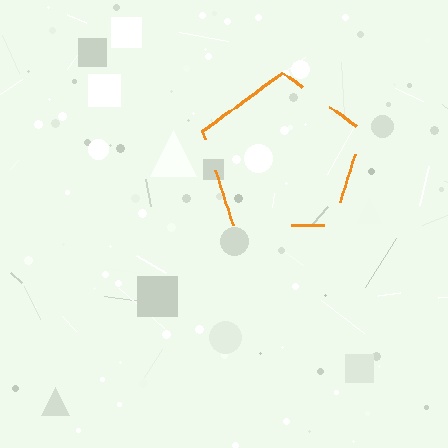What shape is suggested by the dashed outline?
The dashed outline suggests a pentagon.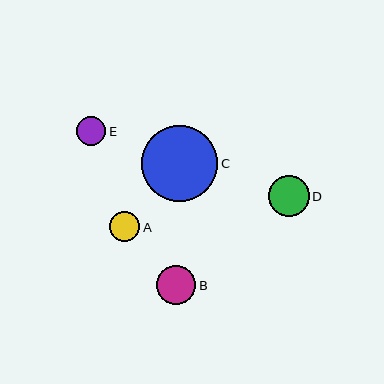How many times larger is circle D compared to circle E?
Circle D is approximately 1.4 times the size of circle E.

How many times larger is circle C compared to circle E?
Circle C is approximately 2.6 times the size of circle E.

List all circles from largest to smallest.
From largest to smallest: C, D, B, A, E.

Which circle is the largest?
Circle C is the largest with a size of approximately 76 pixels.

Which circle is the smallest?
Circle E is the smallest with a size of approximately 29 pixels.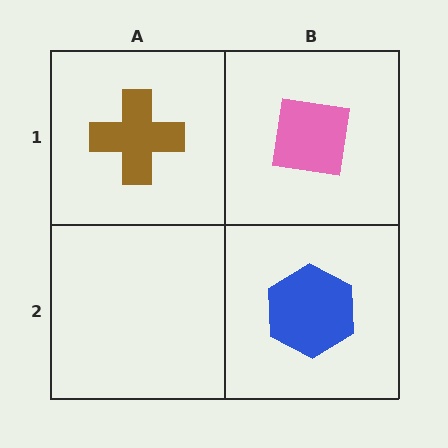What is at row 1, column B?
A pink square.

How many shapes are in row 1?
2 shapes.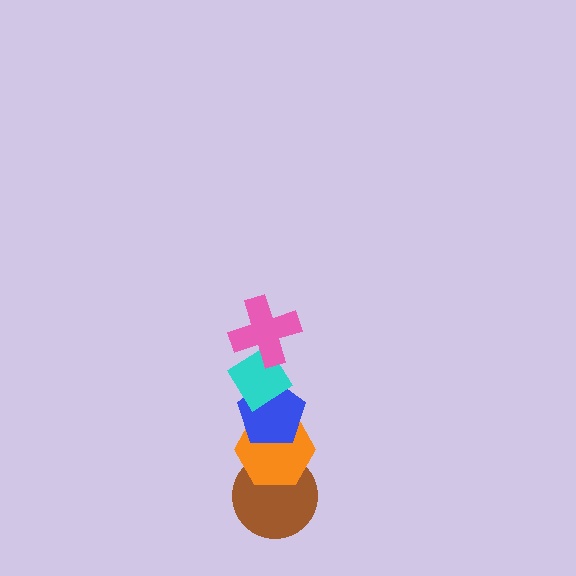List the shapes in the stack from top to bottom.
From top to bottom: the pink cross, the cyan diamond, the blue pentagon, the orange hexagon, the brown circle.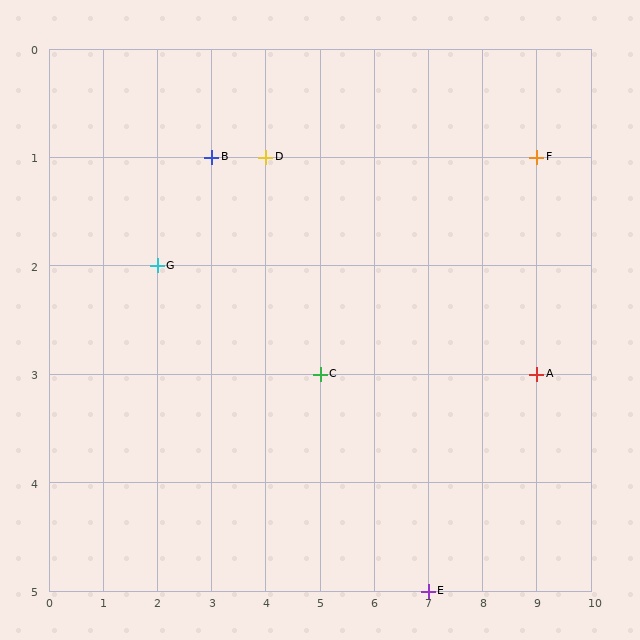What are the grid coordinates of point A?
Point A is at grid coordinates (9, 3).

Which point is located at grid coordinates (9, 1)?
Point F is at (9, 1).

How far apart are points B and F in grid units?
Points B and F are 6 columns apart.